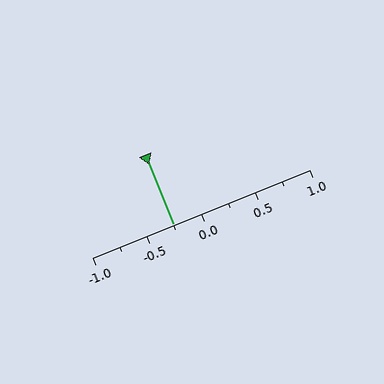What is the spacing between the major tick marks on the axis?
The major ticks are spaced 0.5 apart.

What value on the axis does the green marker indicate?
The marker indicates approximately -0.25.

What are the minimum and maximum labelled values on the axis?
The axis runs from -1.0 to 1.0.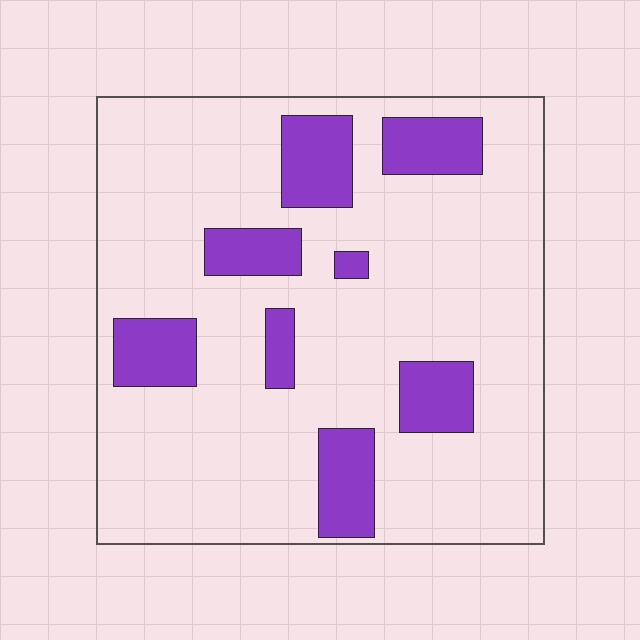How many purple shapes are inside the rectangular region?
8.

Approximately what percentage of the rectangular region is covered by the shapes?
Approximately 20%.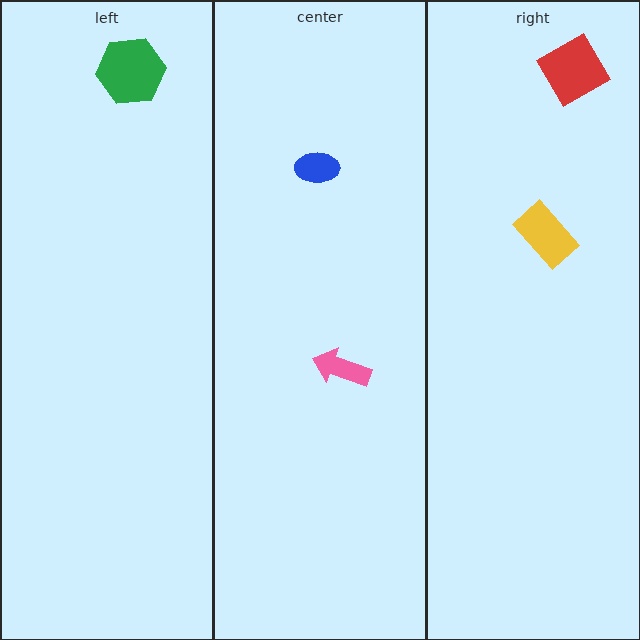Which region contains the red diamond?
The right region.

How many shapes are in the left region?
1.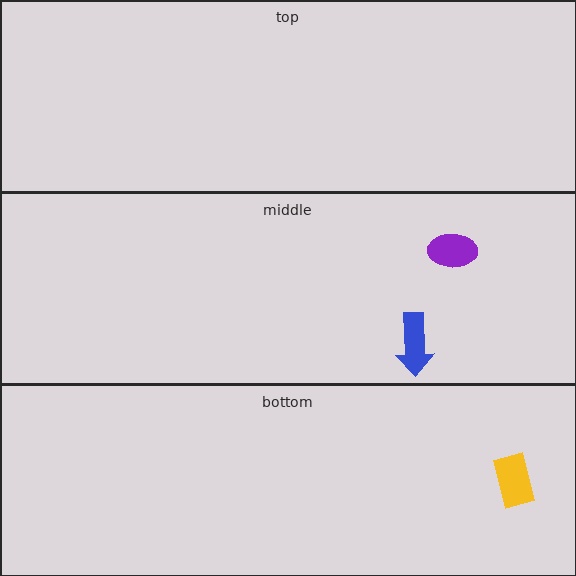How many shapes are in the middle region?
2.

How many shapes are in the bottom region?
1.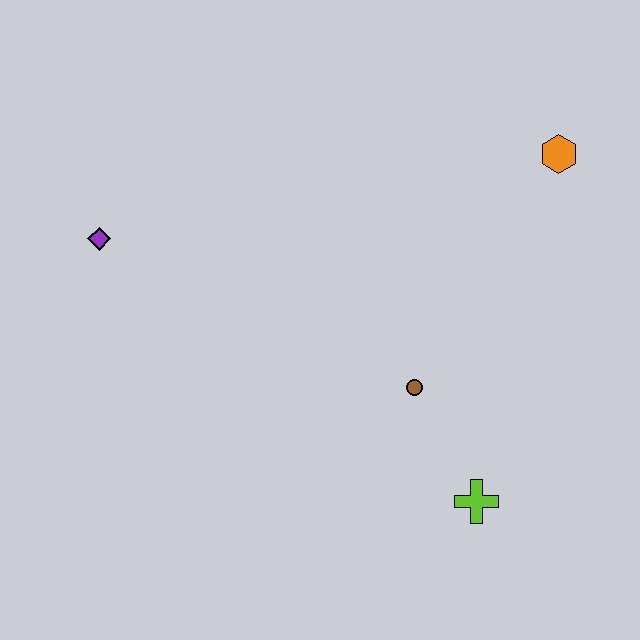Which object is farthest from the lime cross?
The purple diamond is farthest from the lime cross.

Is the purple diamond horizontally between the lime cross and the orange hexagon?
No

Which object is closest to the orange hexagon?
The brown circle is closest to the orange hexagon.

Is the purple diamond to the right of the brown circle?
No